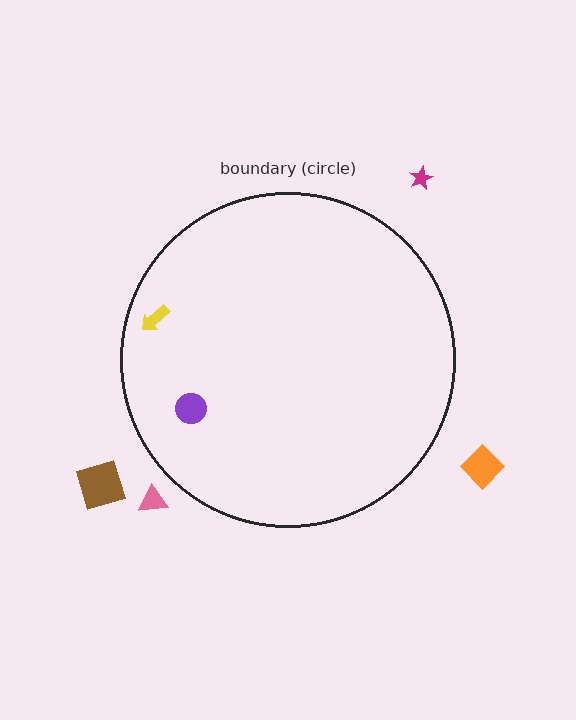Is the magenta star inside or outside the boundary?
Outside.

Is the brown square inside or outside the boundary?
Outside.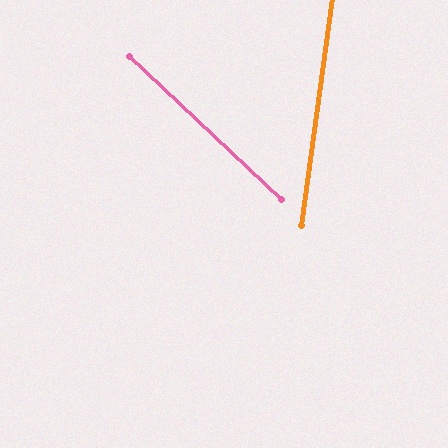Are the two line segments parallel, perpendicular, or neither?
Neither parallel nor perpendicular — they differ by about 54°.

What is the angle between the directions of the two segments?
Approximately 54 degrees.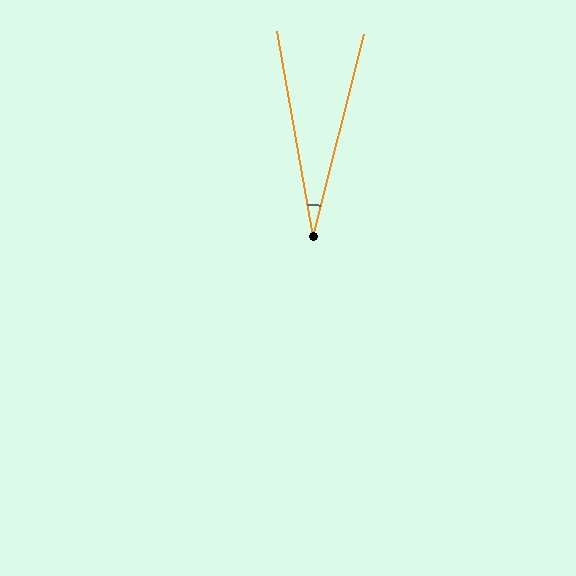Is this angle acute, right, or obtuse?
It is acute.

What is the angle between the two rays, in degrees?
Approximately 24 degrees.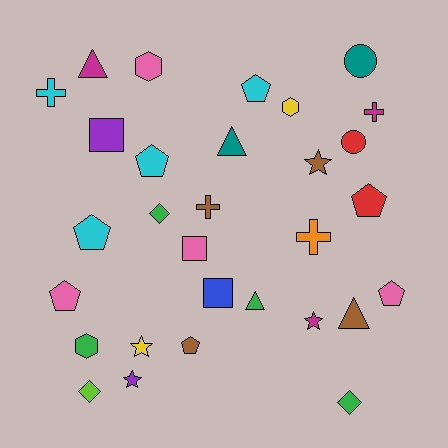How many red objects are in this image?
There are 2 red objects.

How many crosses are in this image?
There are 4 crosses.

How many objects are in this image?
There are 30 objects.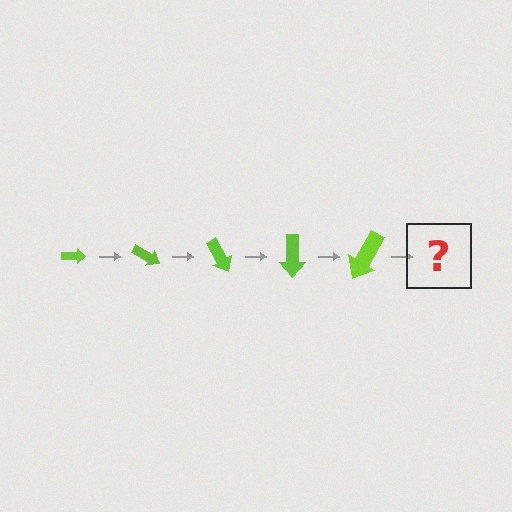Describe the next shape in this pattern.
It should be an arrow, larger than the previous one and rotated 150 degrees from the start.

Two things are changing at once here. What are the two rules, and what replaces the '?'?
The two rules are that the arrow grows larger each step and it rotates 30 degrees each step. The '?' should be an arrow, larger than the previous one and rotated 150 degrees from the start.